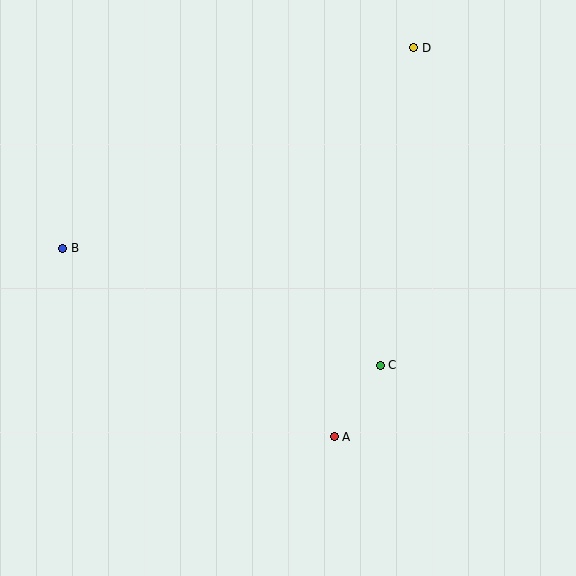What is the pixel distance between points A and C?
The distance between A and C is 85 pixels.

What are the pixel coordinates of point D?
Point D is at (414, 48).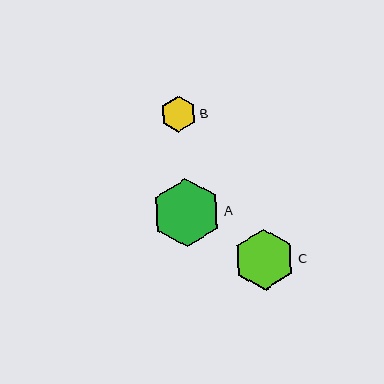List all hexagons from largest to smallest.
From largest to smallest: A, C, B.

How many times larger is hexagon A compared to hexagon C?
Hexagon A is approximately 1.1 times the size of hexagon C.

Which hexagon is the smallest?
Hexagon B is the smallest with a size of approximately 36 pixels.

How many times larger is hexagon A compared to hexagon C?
Hexagon A is approximately 1.1 times the size of hexagon C.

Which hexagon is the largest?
Hexagon A is the largest with a size of approximately 69 pixels.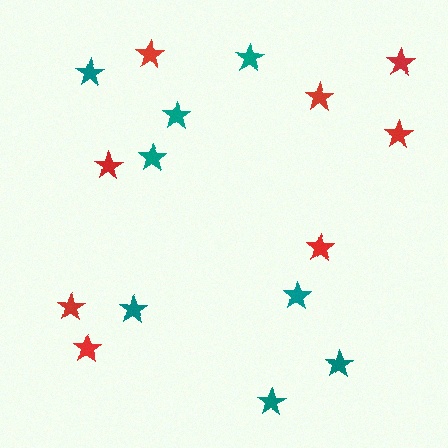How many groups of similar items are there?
There are 2 groups: one group of teal stars (8) and one group of red stars (8).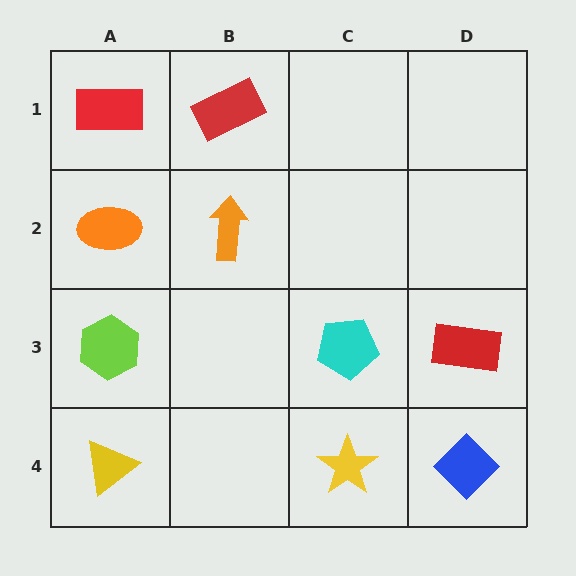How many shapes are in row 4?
3 shapes.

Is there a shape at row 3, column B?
No, that cell is empty.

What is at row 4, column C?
A yellow star.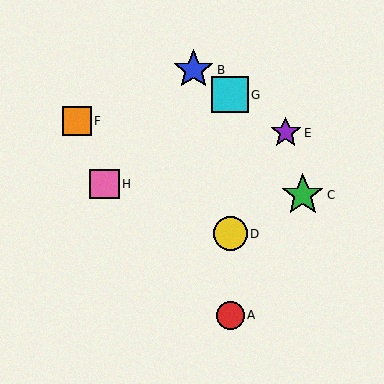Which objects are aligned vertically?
Objects A, D, G are aligned vertically.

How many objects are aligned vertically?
3 objects (A, D, G) are aligned vertically.